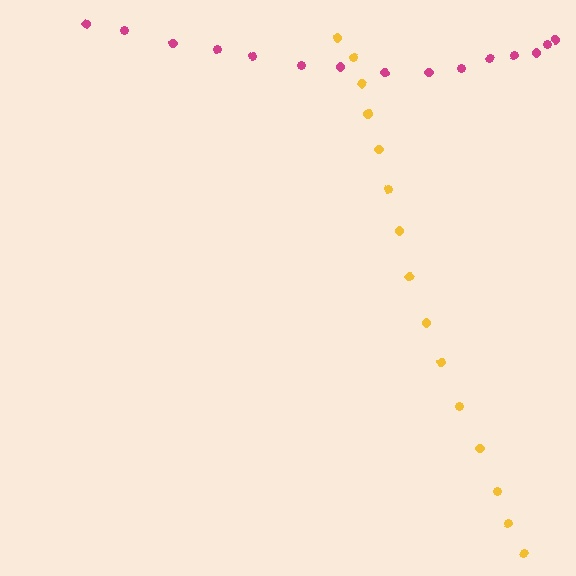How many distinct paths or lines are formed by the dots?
There are 2 distinct paths.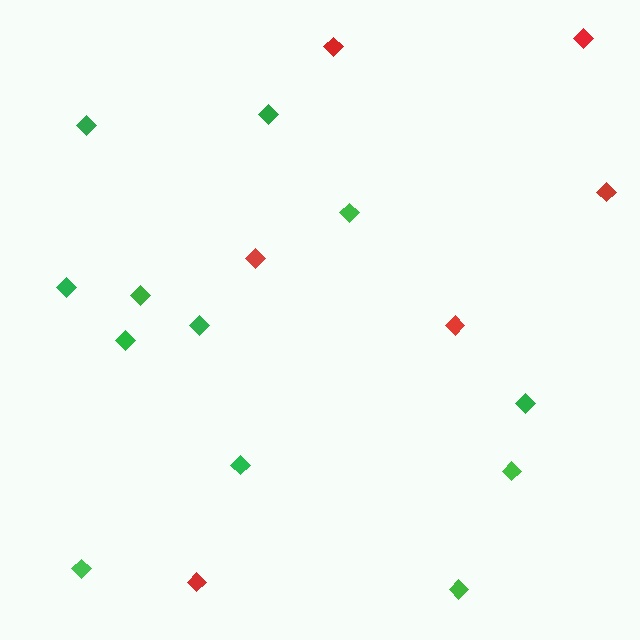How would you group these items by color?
There are 2 groups: one group of red diamonds (6) and one group of green diamonds (12).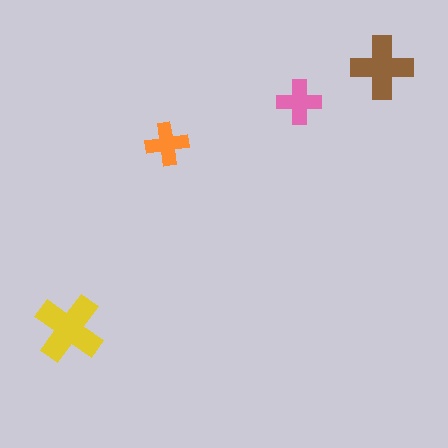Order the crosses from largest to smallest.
the yellow one, the brown one, the pink one, the orange one.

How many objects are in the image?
There are 4 objects in the image.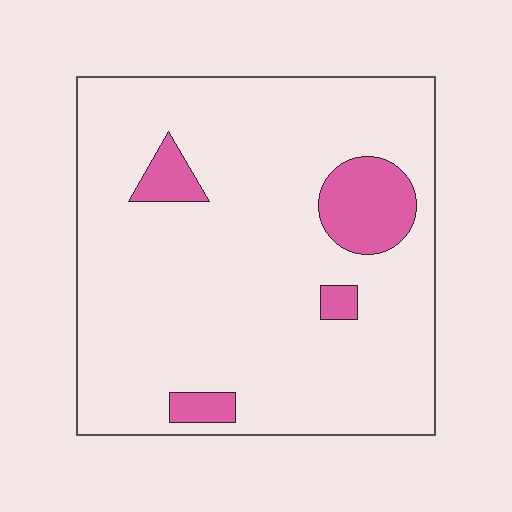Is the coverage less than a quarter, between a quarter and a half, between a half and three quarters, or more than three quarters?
Less than a quarter.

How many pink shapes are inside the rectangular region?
4.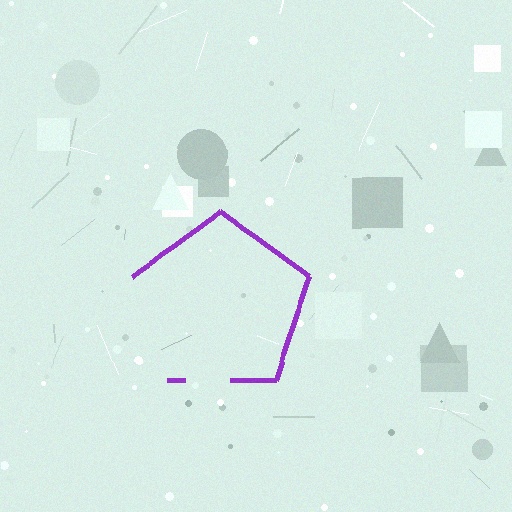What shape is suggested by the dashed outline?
The dashed outline suggests a pentagon.